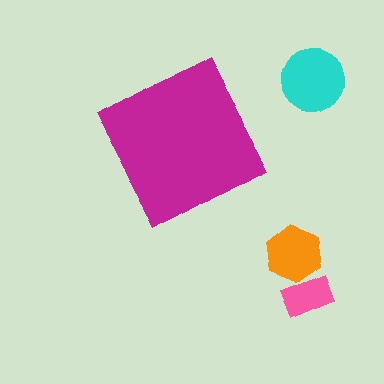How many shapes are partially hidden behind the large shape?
0 shapes are partially hidden.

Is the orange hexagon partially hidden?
No, the orange hexagon is fully visible.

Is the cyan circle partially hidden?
No, the cyan circle is fully visible.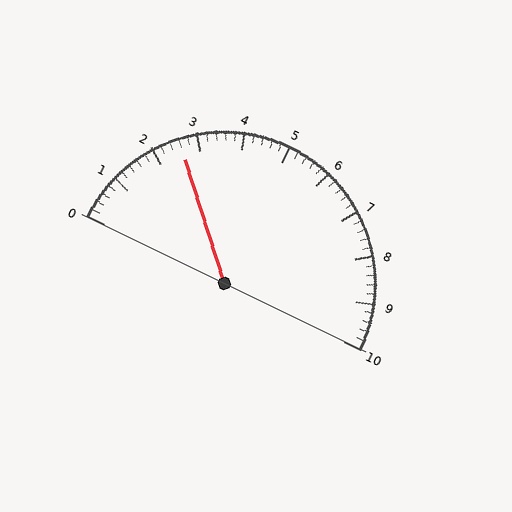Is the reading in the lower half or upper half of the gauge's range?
The reading is in the lower half of the range (0 to 10).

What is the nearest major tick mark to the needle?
The nearest major tick mark is 3.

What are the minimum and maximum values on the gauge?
The gauge ranges from 0 to 10.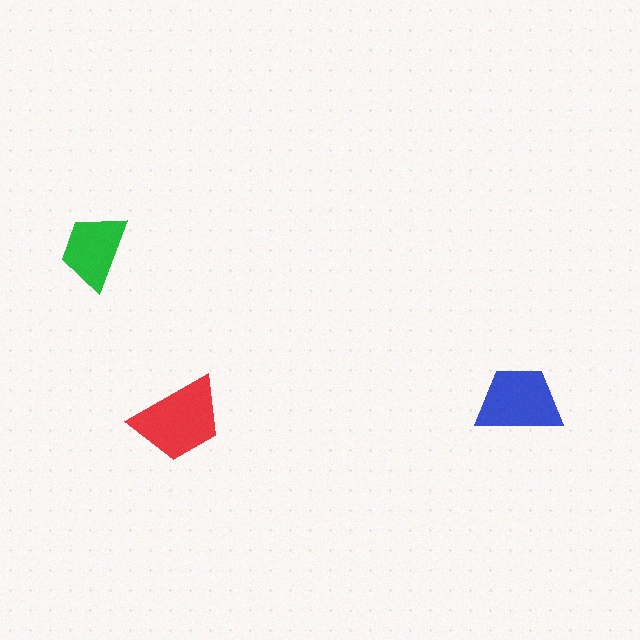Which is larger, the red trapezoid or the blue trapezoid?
The red one.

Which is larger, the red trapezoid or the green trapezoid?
The red one.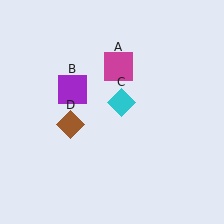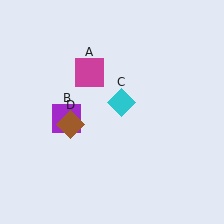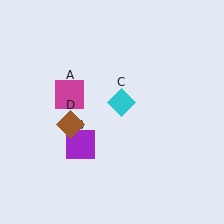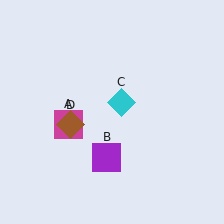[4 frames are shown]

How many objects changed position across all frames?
2 objects changed position: magenta square (object A), purple square (object B).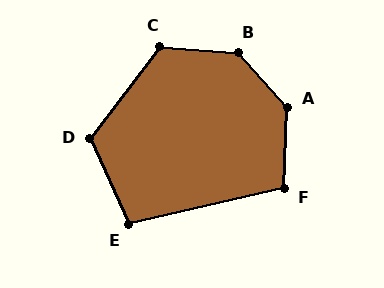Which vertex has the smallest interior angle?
E, at approximately 101 degrees.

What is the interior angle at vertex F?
Approximately 105 degrees (obtuse).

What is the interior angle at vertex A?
Approximately 136 degrees (obtuse).